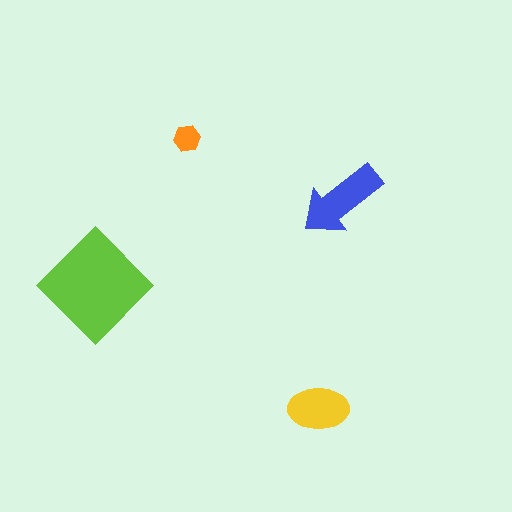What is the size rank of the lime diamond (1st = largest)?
1st.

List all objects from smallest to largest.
The orange hexagon, the yellow ellipse, the blue arrow, the lime diamond.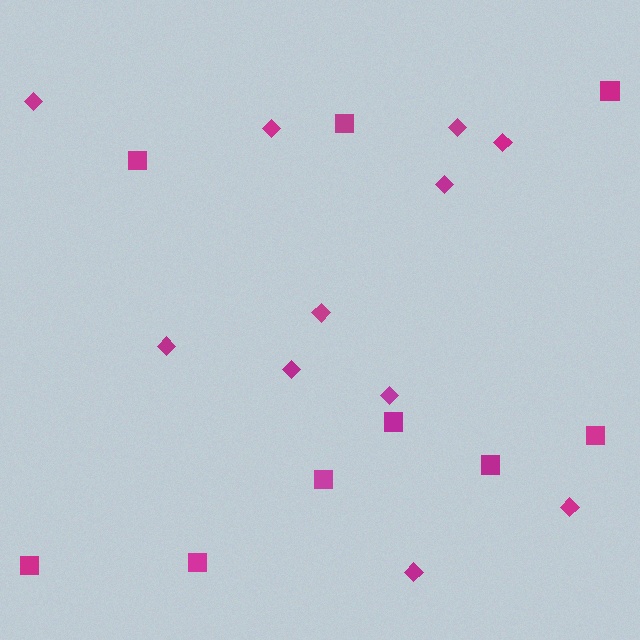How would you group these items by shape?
There are 2 groups: one group of diamonds (11) and one group of squares (9).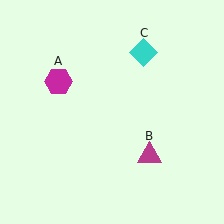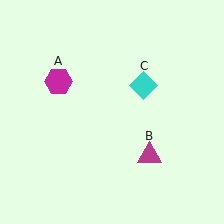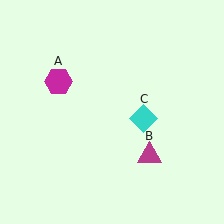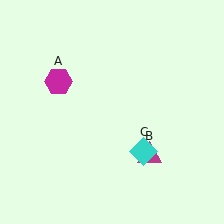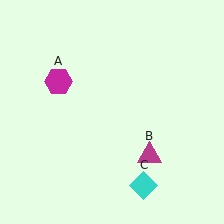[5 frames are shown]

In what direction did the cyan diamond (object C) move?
The cyan diamond (object C) moved down.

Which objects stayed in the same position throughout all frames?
Magenta hexagon (object A) and magenta triangle (object B) remained stationary.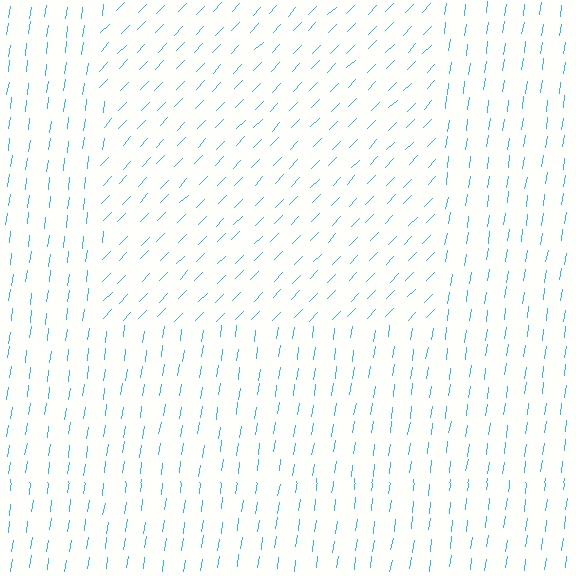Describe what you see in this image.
The image is filled with small cyan line segments. A rectangle region in the image has lines oriented differently from the surrounding lines, creating a visible texture boundary.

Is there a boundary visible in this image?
Yes, there is a texture boundary formed by a change in line orientation.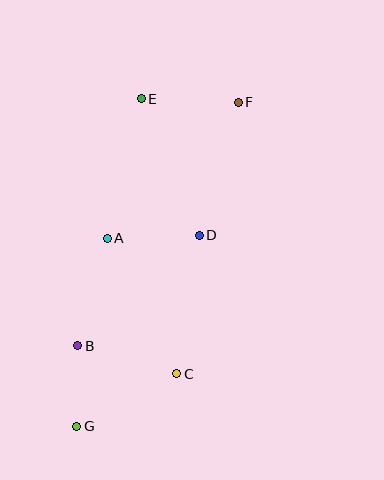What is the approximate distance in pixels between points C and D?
The distance between C and D is approximately 140 pixels.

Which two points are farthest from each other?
Points F and G are farthest from each other.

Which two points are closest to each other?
Points B and G are closest to each other.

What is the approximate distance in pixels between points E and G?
The distance between E and G is approximately 334 pixels.